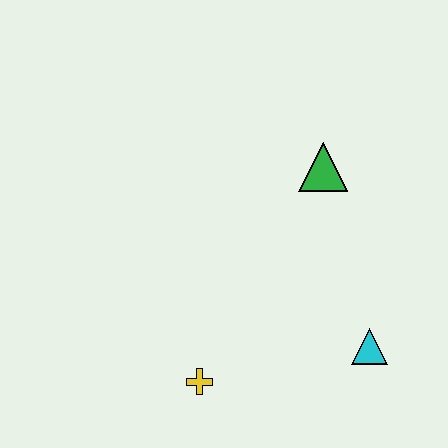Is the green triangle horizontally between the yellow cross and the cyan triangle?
Yes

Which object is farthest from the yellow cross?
The green triangle is farthest from the yellow cross.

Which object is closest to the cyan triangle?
The yellow cross is closest to the cyan triangle.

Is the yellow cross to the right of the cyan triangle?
No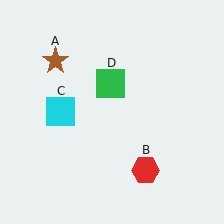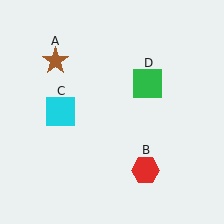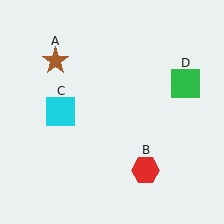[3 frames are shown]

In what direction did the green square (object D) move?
The green square (object D) moved right.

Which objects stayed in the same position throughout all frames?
Brown star (object A) and red hexagon (object B) and cyan square (object C) remained stationary.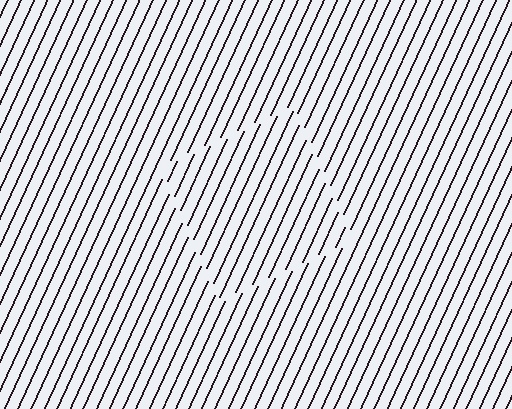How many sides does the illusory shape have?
4 sides — the line-ends trace a square.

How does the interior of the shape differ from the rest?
The interior of the shape contains the same grating, shifted by half a period — the contour is defined by the phase discontinuity where line-ends from the inner and outer gratings abut.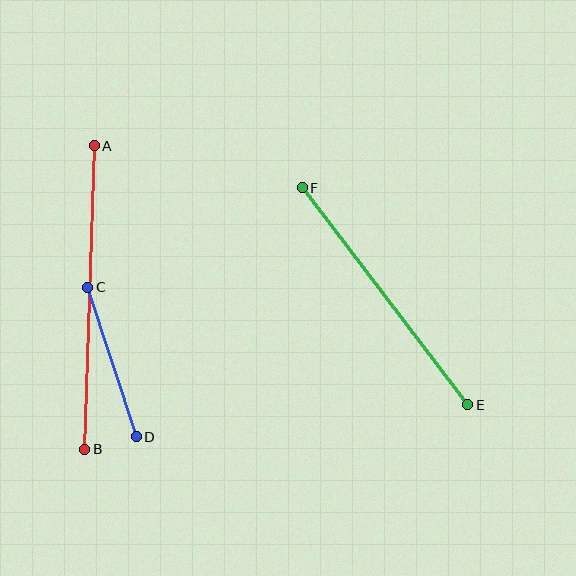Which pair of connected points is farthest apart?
Points A and B are farthest apart.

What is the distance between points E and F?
The distance is approximately 272 pixels.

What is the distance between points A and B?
The distance is approximately 304 pixels.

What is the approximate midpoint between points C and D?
The midpoint is at approximately (112, 362) pixels.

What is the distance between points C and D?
The distance is approximately 157 pixels.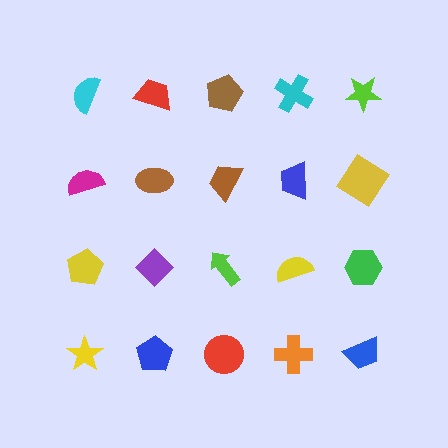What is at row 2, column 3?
A brown trapezoid.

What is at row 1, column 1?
A cyan semicircle.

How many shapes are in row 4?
5 shapes.